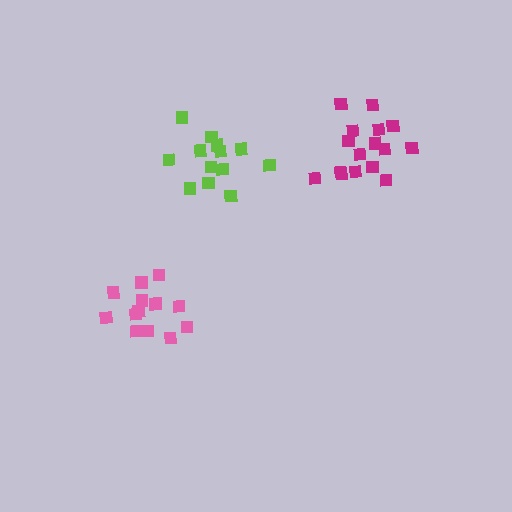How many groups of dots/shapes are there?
There are 3 groups.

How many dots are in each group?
Group 1: 13 dots, Group 2: 13 dots, Group 3: 16 dots (42 total).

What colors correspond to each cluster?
The clusters are colored: pink, lime, magenta.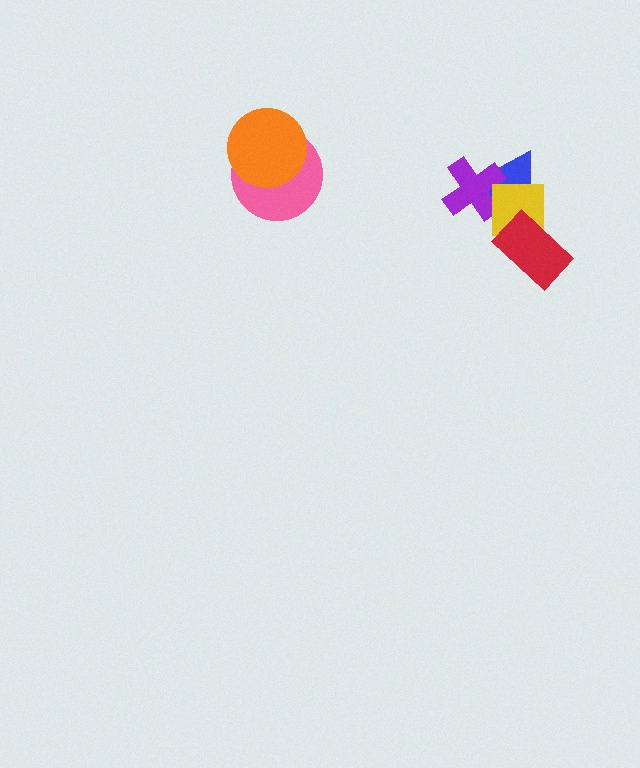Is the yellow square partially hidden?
Yes, it is partially covered by another shape.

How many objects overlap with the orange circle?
1 object overlaps with the orange circle.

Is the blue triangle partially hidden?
Yes, it is partially covered by another shape.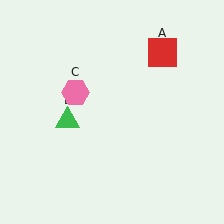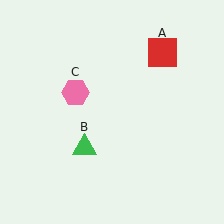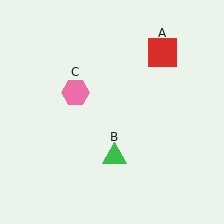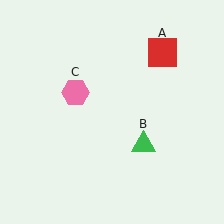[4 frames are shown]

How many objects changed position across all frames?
1 object changed position: green triangle (object B).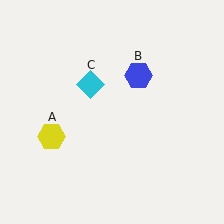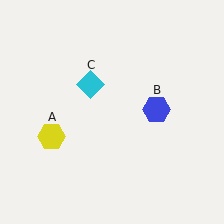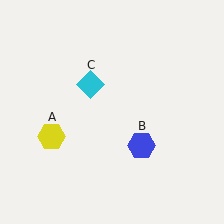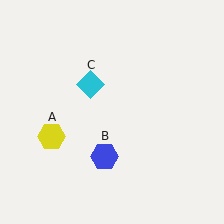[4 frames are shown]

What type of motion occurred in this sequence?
The blue hexagon (object B) rotated clockwise around the center of the scene.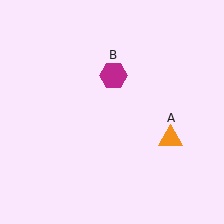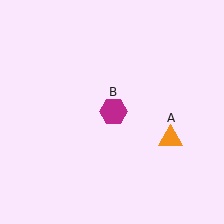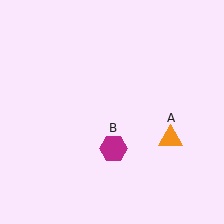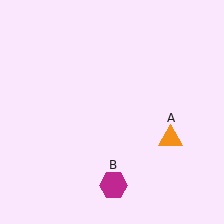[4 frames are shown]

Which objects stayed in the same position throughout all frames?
Orange triangle (object A) remained stationary.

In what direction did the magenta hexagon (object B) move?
The magenta hexagon (object B) moved down.